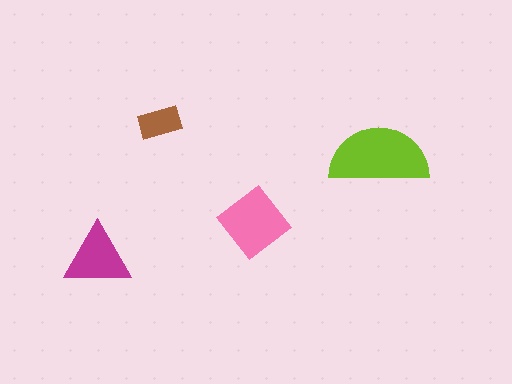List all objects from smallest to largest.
The brown rectangle, the magenta triangle, the pink diamond, the lime semicircle.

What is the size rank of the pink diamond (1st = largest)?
2nd.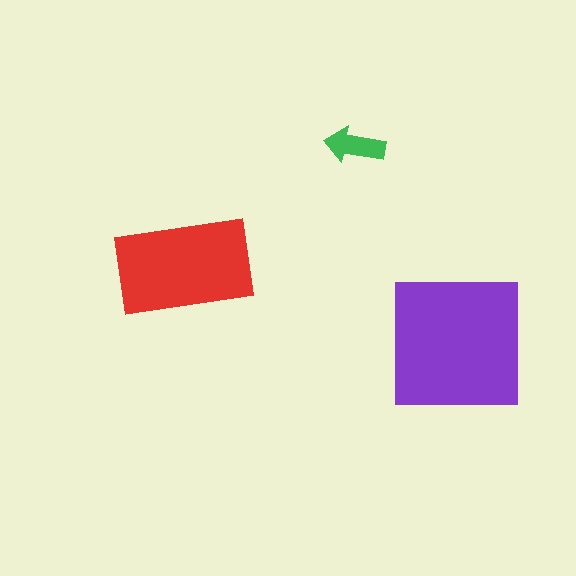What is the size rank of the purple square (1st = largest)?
1st.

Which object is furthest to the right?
The purple square is rightmost.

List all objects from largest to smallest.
The purple square, the red rectangle, the green arrow.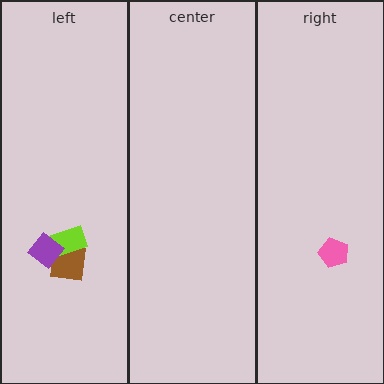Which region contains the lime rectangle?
The left region.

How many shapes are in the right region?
1.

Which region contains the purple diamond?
The left region.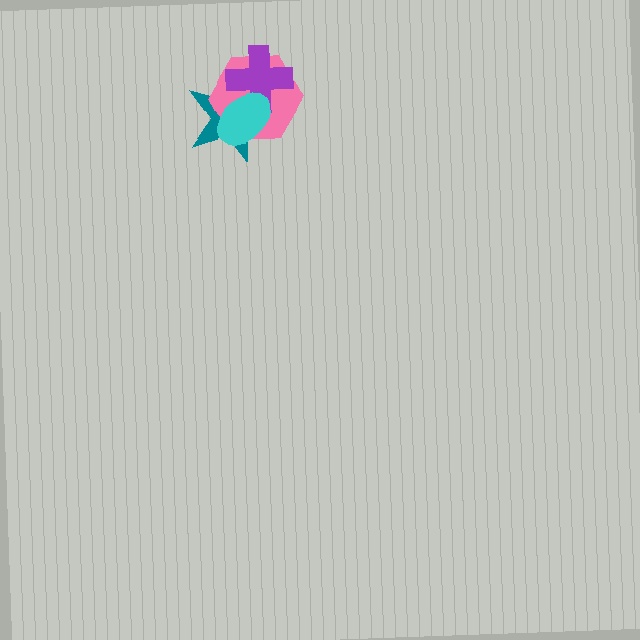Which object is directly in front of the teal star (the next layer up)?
The pink hexagon is directly in front of the teal star.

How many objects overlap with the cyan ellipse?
3 objects overlap with the cyan ellipse.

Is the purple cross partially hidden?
Yes, it is partially covered by another shape.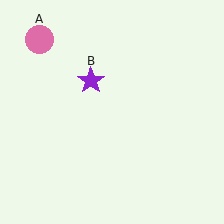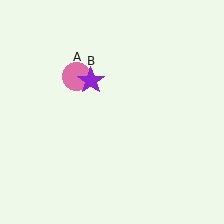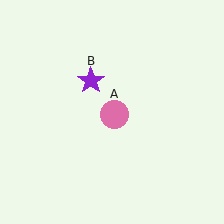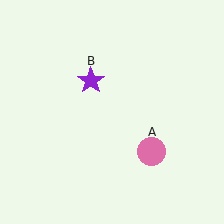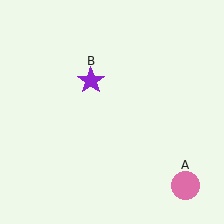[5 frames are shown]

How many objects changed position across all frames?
1 object changed position: pink circle (object A).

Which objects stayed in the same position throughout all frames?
Purple star (object B) remained stationary.